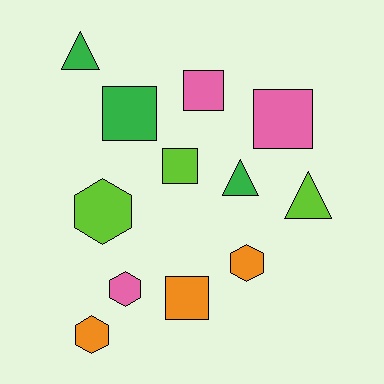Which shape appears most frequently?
Square, with 5 objects.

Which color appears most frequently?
Orange, with 3 objects.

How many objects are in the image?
There are 12 objects.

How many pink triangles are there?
There are no pink triangles.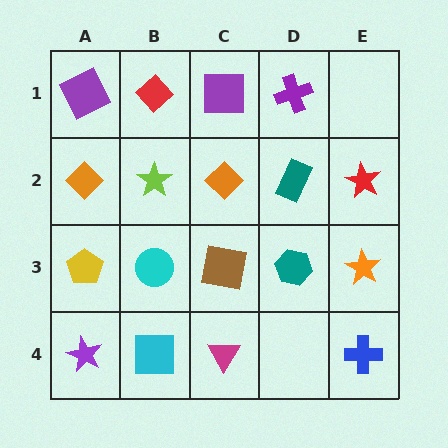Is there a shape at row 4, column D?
No, that cell is empty.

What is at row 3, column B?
A cyan circle.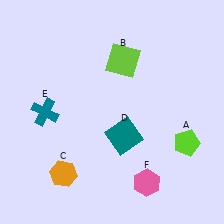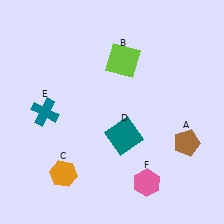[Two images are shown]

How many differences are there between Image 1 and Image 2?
There is 1 difference between the two images.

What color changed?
The pentagon (A) changed from lime in Image 1 to brown in Image 2.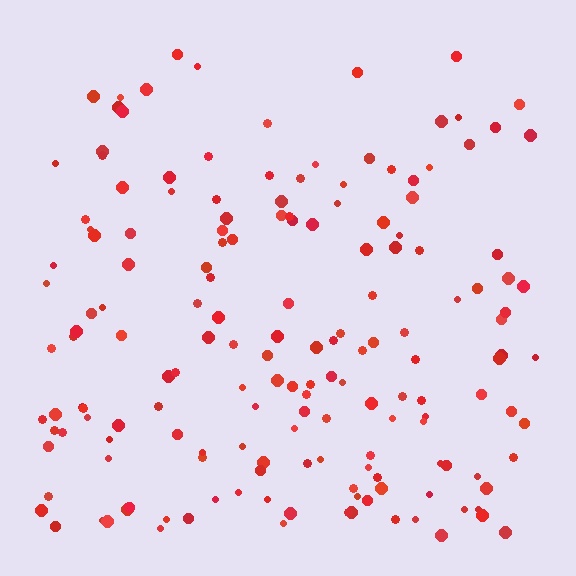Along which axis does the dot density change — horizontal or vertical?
Vertical.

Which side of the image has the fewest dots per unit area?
The top.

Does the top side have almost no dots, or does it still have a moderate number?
Still a moderate number, just noticeably fewer than the bottom.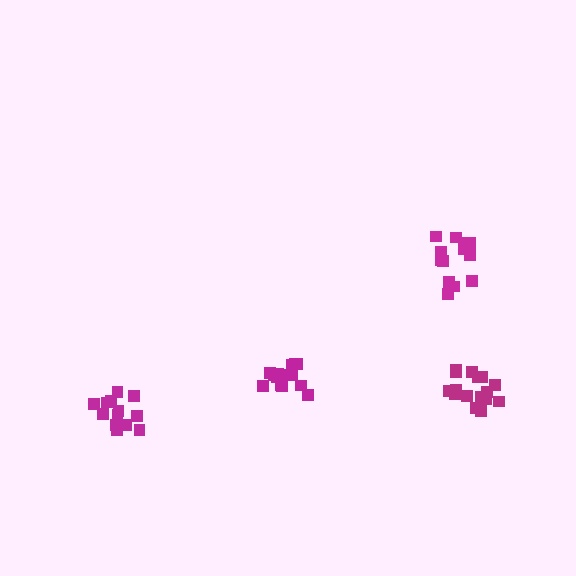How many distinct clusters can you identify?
There are 4 distinct clusters.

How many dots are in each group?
Group 1: 15 dots, Group 2: 16 dots, Group 3: 13 dots, Group 4: 13 dots (57 total).